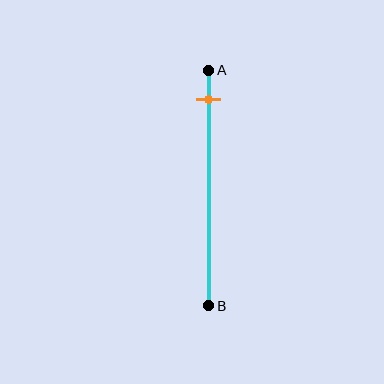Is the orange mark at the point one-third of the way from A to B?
No, the mark is at about 10% from A, not at the 33% one-third point.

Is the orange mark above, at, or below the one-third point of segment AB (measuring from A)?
The orange mark is above the one-third point of segment AB.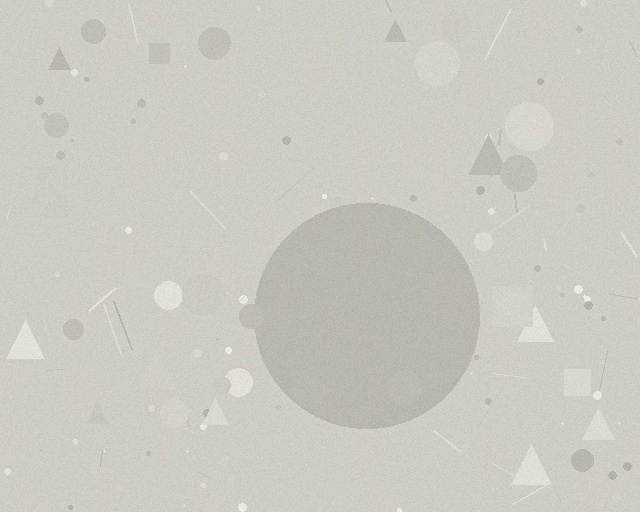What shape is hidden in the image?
A circle is hidden in the image.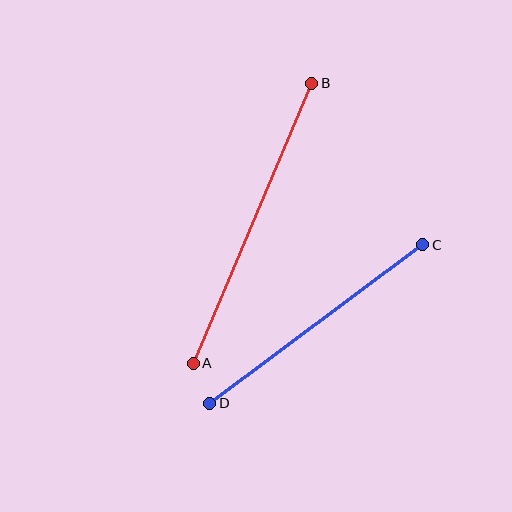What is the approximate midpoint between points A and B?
The midpoint is at approximately (252, 223) pixels.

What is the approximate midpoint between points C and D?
The midpoint is at approximately (316, 324) pixels.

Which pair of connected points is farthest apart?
Points A and B are farthest apart.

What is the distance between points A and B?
The distance is approximately 304 pixels.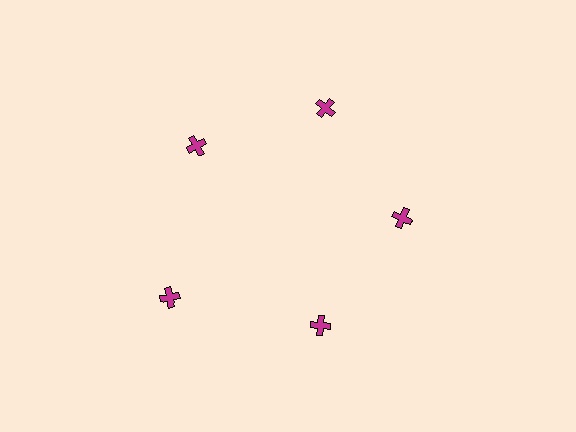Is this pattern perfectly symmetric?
No. The 5 magenta crosses are arranged in a ring, but one element near the 8 o'clock position is pushed outward from the center, breaking the 5-fold rotational symmetry.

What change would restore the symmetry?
The symmetry would be restored by moving it inward, back onto the ring so that all 5 crosses sit at equal angles and equal distance from the center.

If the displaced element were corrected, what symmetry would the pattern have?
It would have 5-fold rotational symmetry — the pattern would map onto itself every 72 degrees.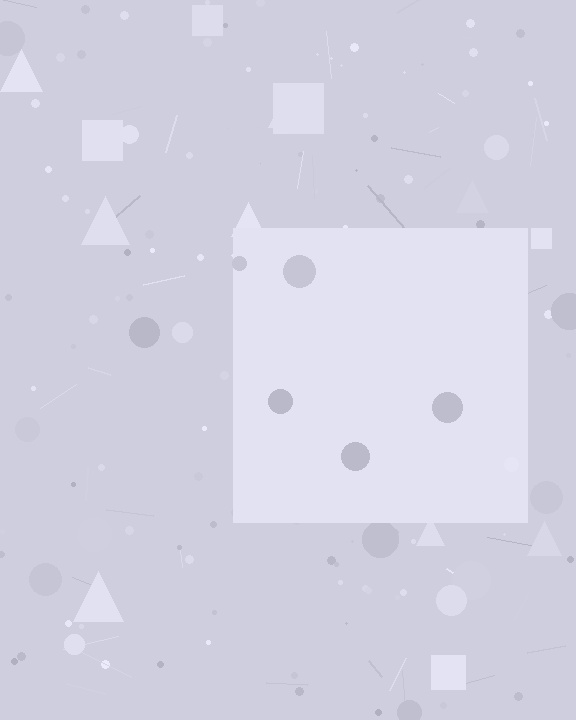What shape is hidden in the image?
A square is hidden in the image.